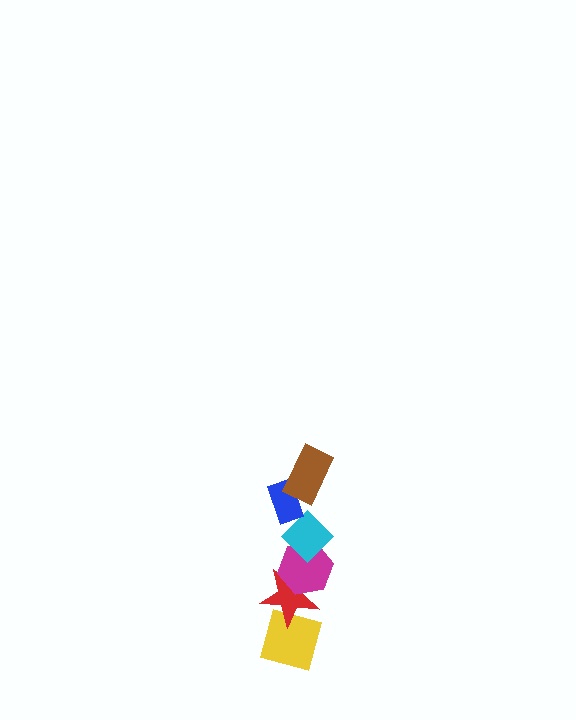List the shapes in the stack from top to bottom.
From top to bottom: the brown rectangle, the blue rectangle, the cyan diamond, the magenta hexagon, the red star, the yellow diamond.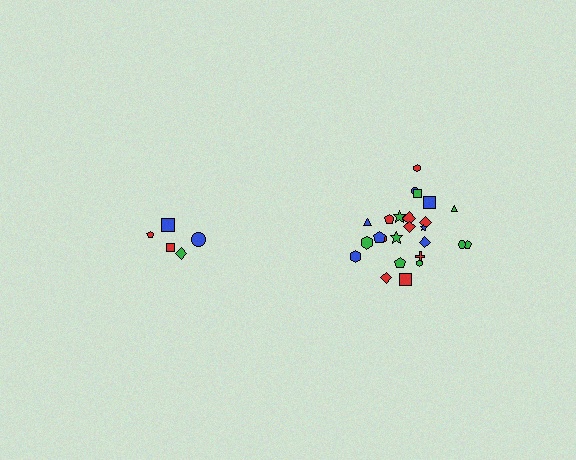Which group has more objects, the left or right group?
The right group.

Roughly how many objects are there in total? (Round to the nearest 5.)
Roughly 30 objects in total.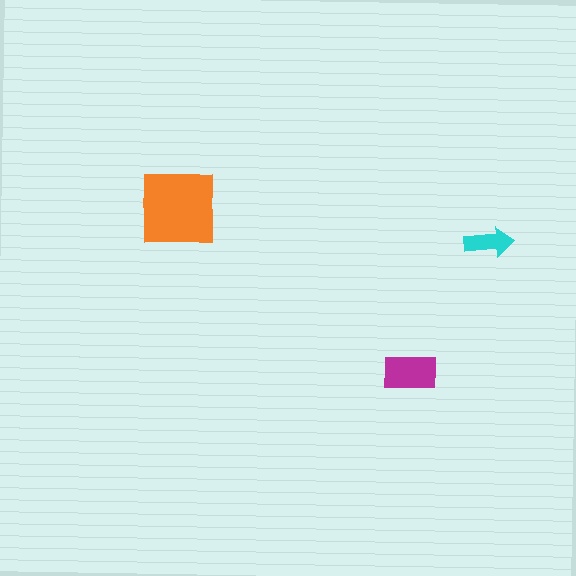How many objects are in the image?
There are 3 objects in the image.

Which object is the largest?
The orange square.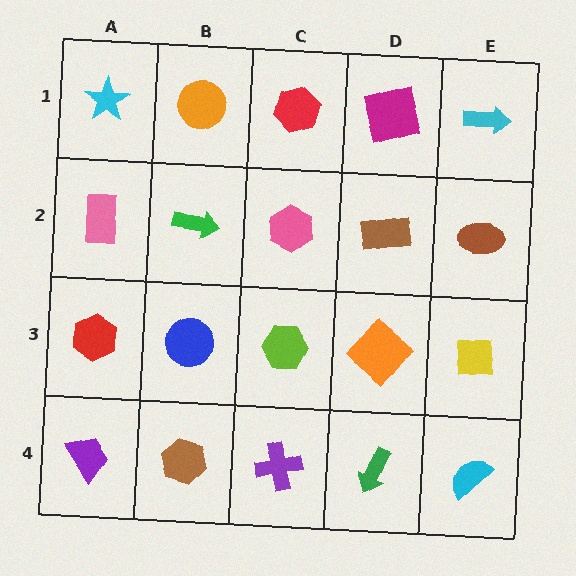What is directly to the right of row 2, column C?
A brown rectangle.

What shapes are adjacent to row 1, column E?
A brown ellipse (row 2, column E), a magenta square (row 1, column D).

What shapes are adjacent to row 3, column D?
A brown rectangle (row 2, column D), a green arrow (row 4, column D), a lime hexagon (row 3, column C), a yellow square (row 3, column E).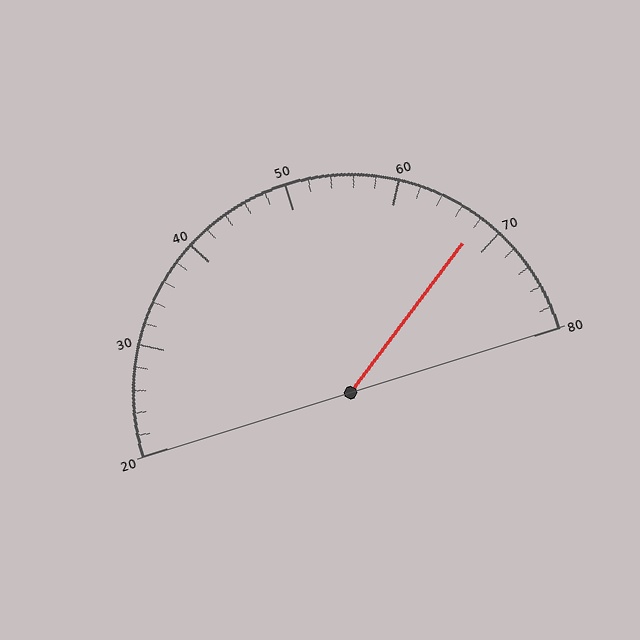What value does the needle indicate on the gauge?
The needle indicates approximately 68.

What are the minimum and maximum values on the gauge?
The gauge ranges from 20 to 80.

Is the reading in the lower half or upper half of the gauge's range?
The reading is in the upper half of the range (20 to 80).